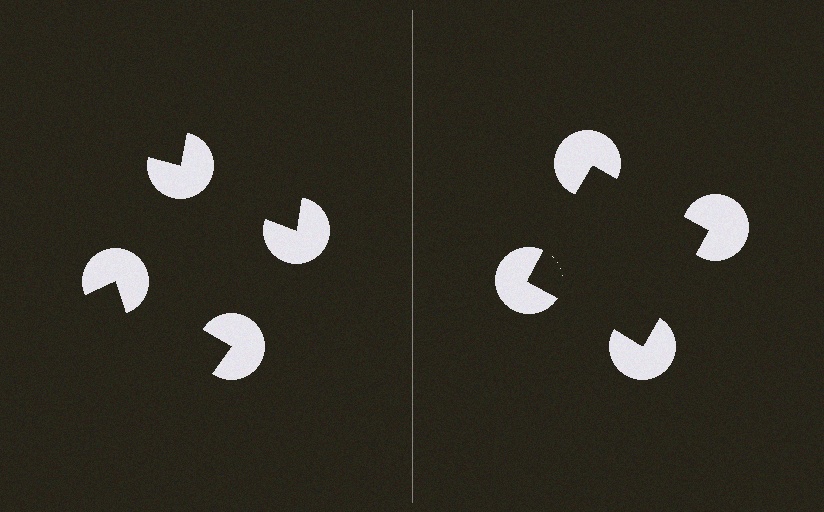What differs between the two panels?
The pac-man discs are positioned identically on both sides; only the wedge orientations differ. On the right they align to a square; on the left they are misaligned.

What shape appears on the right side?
An illusory square.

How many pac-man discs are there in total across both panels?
8 — 4 on each side.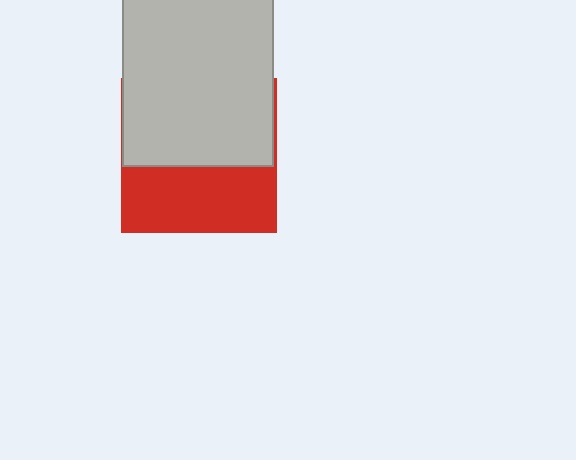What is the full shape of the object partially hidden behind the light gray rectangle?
The partially hidden object is a red square.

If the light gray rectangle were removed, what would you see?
You would see the complete red square.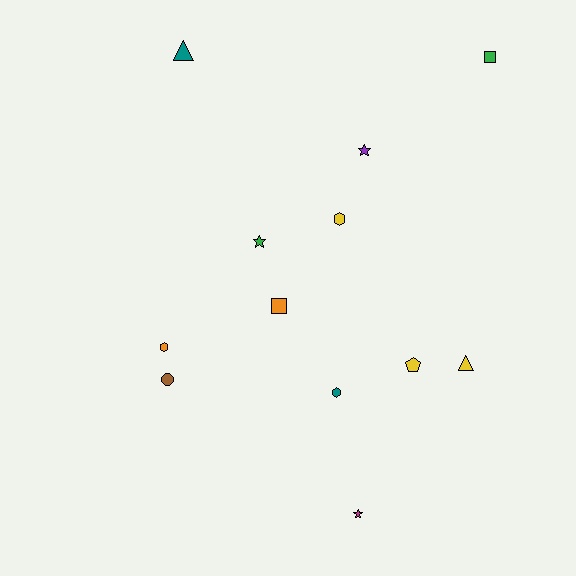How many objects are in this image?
There are 12 objects.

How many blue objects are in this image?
There are no blue objects.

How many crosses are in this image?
There are no crosses.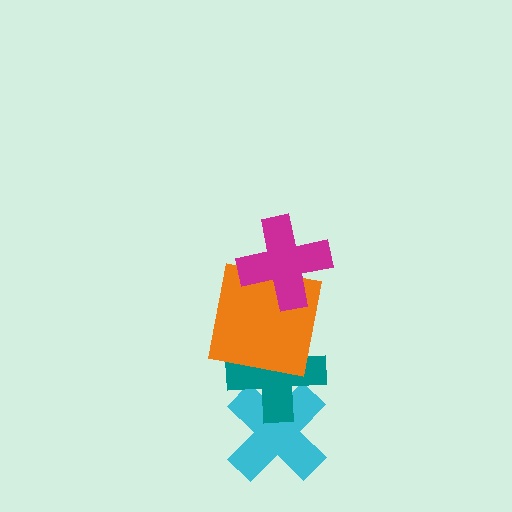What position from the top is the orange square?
The orange square is 2nd from the top.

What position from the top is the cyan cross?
The cyan cross is 4th from the top.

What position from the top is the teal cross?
The teal cross is 3rd from the top.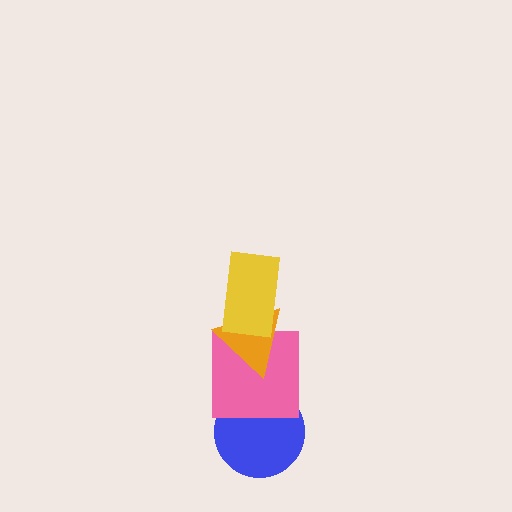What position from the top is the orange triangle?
The orange triangle is 2nd from the top.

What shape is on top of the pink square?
The orange triangle is on top of the pink square.